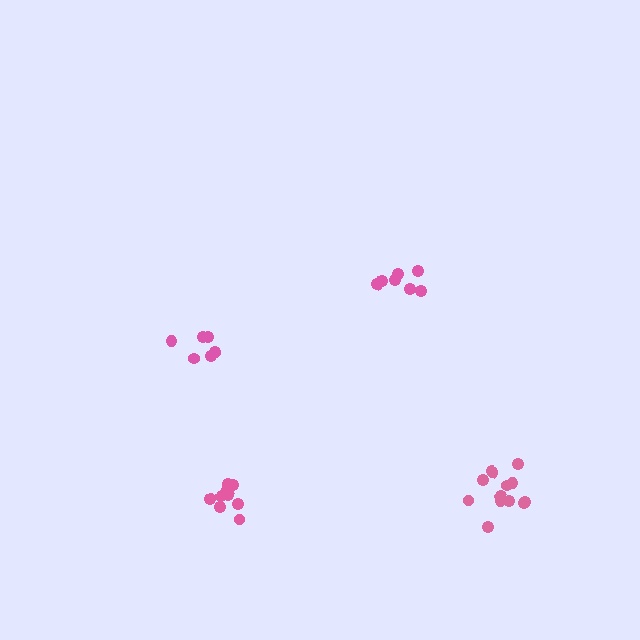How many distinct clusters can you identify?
There are 4 distinct clusters.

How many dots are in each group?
Group 1: 7 dots, Group 2: 7 dots, Group 3: 9 dots, Group 4: 13 dots (36 total).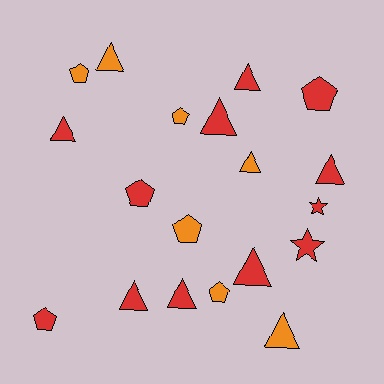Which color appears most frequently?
Red, with 12 objects.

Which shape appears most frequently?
Triangle, with 10 objects.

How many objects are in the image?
There are 19 objects.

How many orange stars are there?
There are no orange stars.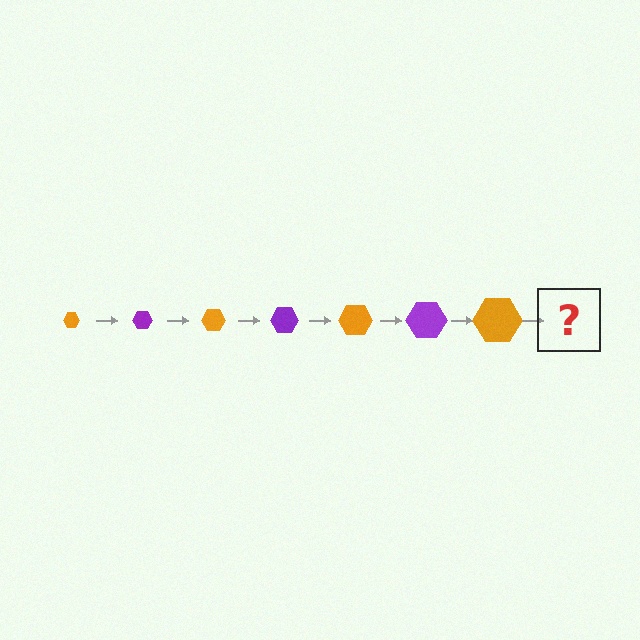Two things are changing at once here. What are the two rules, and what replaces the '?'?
The two rules are that the hexagon grows larger each step and the color cycles through orange and purple. The '?' should be a purple hexagon, larger than the previous one.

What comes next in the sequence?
The next element should be a purple hexagon, larger than the previous one.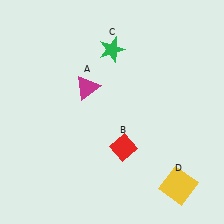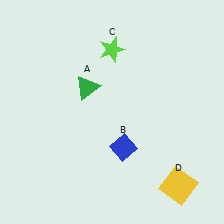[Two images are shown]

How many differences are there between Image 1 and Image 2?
There are 3 differences between the two images.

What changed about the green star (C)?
In Image 1, C is green. In Image 2, it changed to lime.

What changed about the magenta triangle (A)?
In Image 1, A is magenta. In Image 2, it changed to green.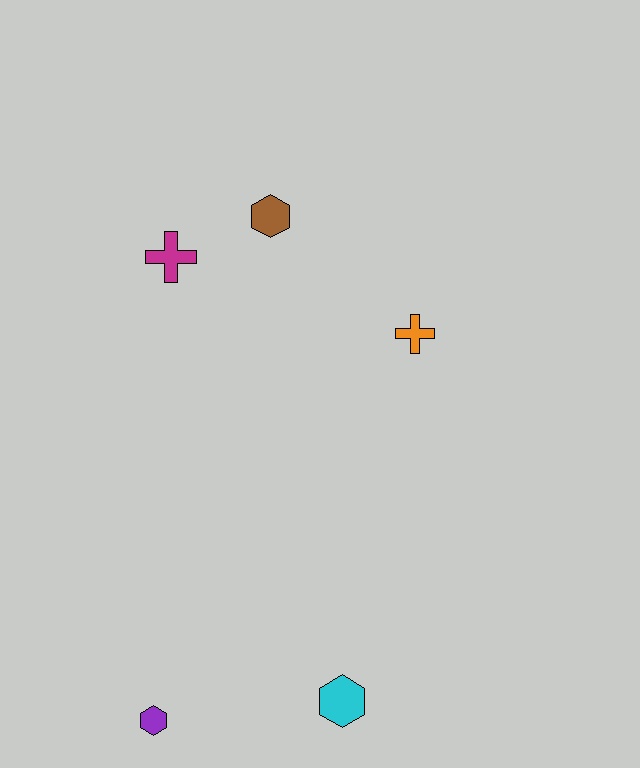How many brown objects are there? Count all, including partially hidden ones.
There is 1 brown object.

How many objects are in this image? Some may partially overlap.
There are 5 objects.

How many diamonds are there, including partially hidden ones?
There are no diamonds.